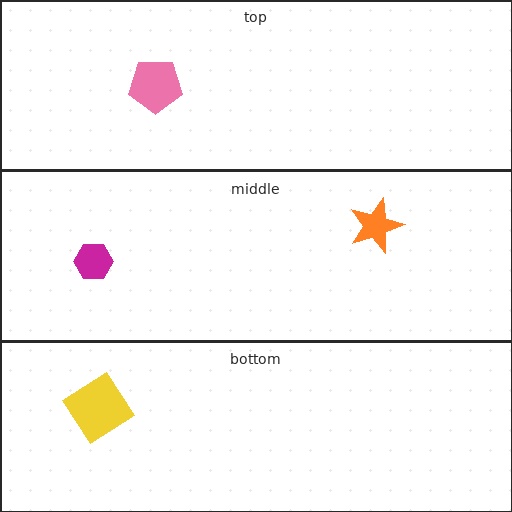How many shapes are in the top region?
1.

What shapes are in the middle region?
The magenta hexagon, the orange star.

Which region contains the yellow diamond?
The bottom region.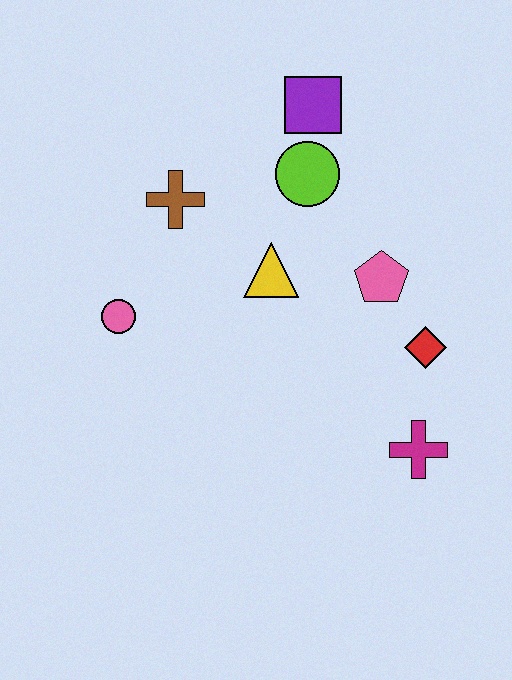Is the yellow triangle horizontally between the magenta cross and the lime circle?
No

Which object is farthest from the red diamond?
The pink circle is farthest from the red diamond.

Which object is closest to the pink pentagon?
The red diamond is closest to the pink pentagon.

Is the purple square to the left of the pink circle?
No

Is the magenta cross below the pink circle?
Yes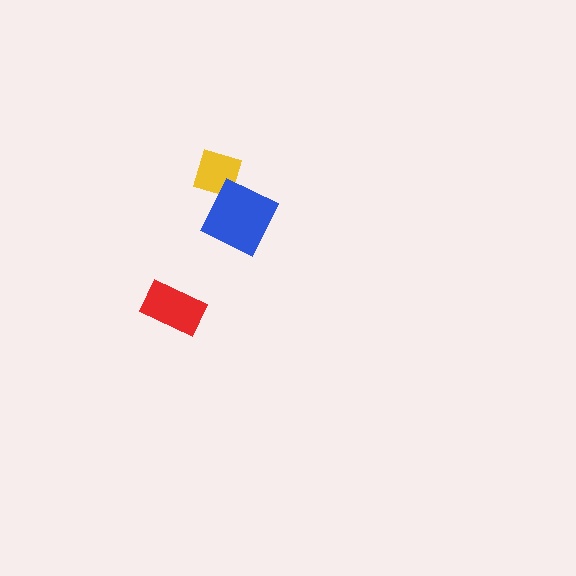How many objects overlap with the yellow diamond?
1 object overlaps with the yellow diamond.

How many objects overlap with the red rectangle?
0 objects overlap with the red rectangle.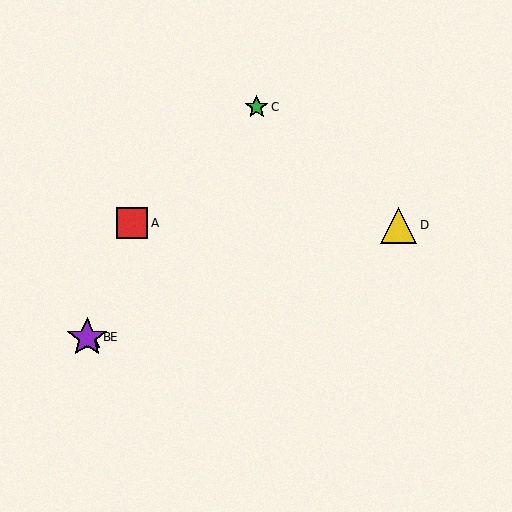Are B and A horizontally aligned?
No, B is at y≈337 and A is at y≈223.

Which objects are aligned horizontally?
Objects B, E are aligned horizontally.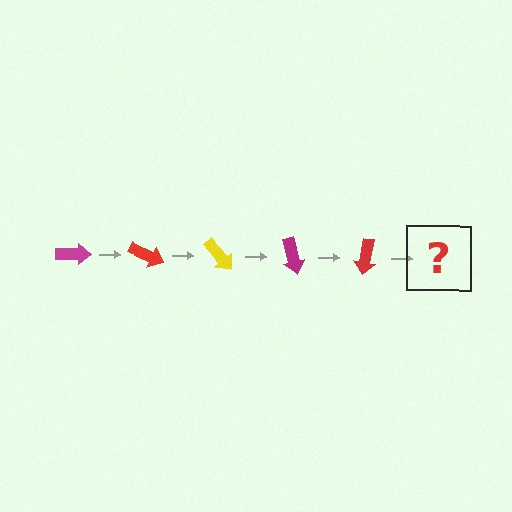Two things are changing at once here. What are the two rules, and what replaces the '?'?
The two rules are that it rotates 25 degrees each step and the color cycles through magenta, red, and yellow. The '?' should be a yellow arrow, rotated 125 degrees from the start.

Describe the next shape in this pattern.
It should be a yellow arrow, rotated 125 degrees from the start.